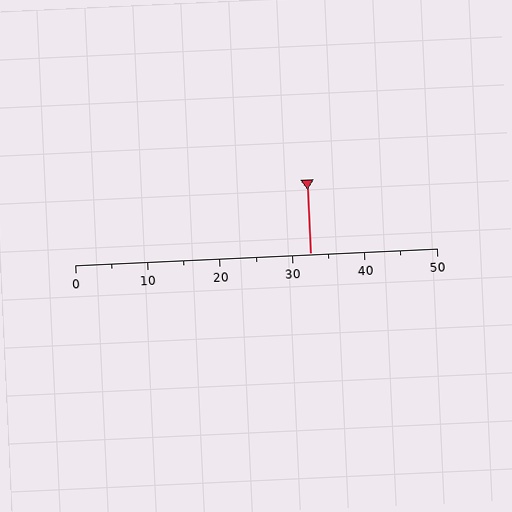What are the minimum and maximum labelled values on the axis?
The axis runs from 0 to 50.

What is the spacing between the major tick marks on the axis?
The major ticks are spaced 10 apart.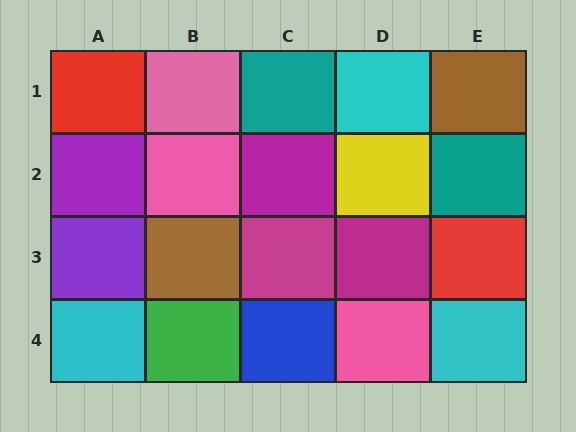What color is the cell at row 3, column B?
Brown.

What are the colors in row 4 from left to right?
Cyan, green, blue, pink, cyan.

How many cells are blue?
1 cell is blue.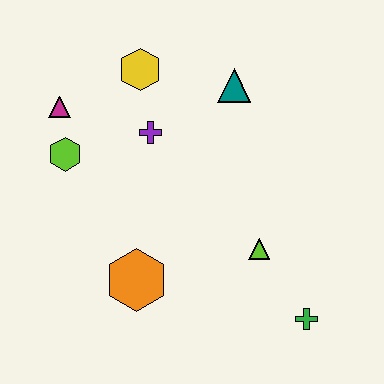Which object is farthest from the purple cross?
The green cross is farthest from the purple cross.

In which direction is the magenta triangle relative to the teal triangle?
The magenta triangle is to the left of the teal triangle.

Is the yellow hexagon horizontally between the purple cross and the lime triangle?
No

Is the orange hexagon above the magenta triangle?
No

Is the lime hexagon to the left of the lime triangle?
Yes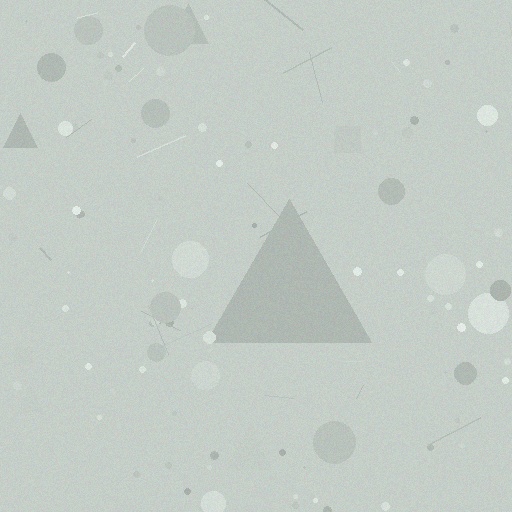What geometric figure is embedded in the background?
A triangle is embedded in the background.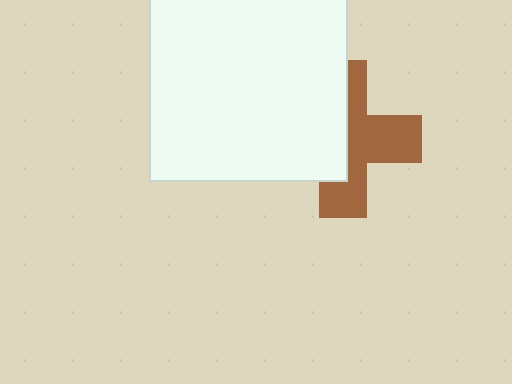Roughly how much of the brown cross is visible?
About half of it is visible (roughly 53%).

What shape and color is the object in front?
The object in front is a white rectangle.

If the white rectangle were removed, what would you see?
You would see the complete brown cross.